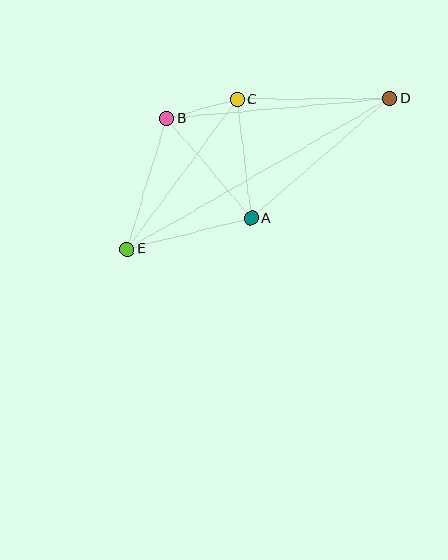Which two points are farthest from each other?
Points D and E are farthest from each other.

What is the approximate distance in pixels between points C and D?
The distance between C and D is approximately 153 pixels.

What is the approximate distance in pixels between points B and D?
The distance between B and D is approximately 224 pixels.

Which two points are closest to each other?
Points B and C are closest to each other.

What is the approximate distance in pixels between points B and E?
The distance between B and E is approximately 136 pixels.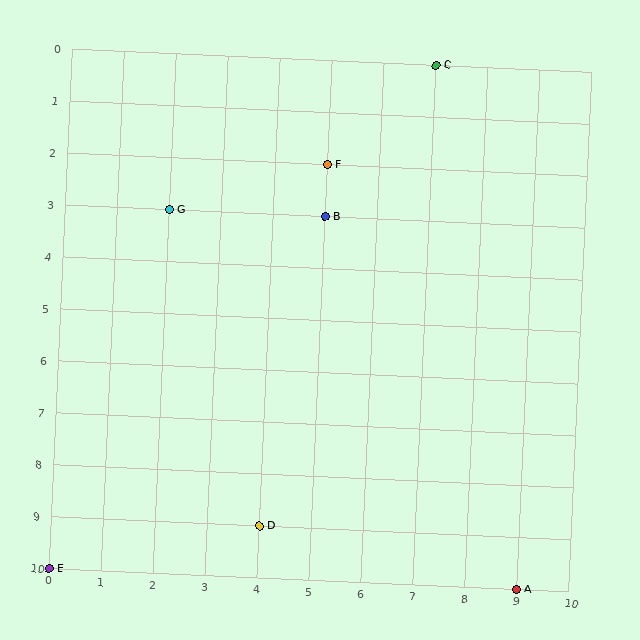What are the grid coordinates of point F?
Point F is at grid coordinates (5, 2).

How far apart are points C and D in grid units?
Points C and D are 3 columns and 9 rows apart (about 9.5 grid units diagonally).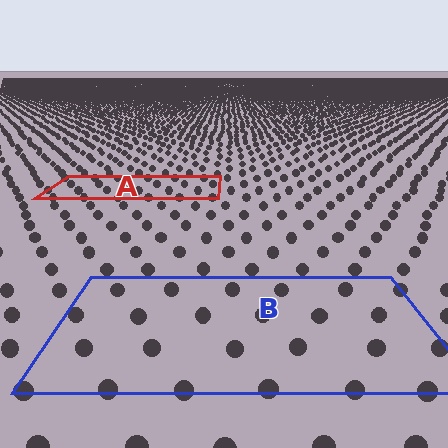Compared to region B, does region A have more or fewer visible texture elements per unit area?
Region A has more texture elements per unit area — they are packed more densely because it is farther away.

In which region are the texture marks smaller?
The texture marks are smaller in region A, because it is farther away.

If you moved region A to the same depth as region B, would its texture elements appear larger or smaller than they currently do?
They would appear larger. At a closer depth, the same texture elements are projected at a bigger on-screen size.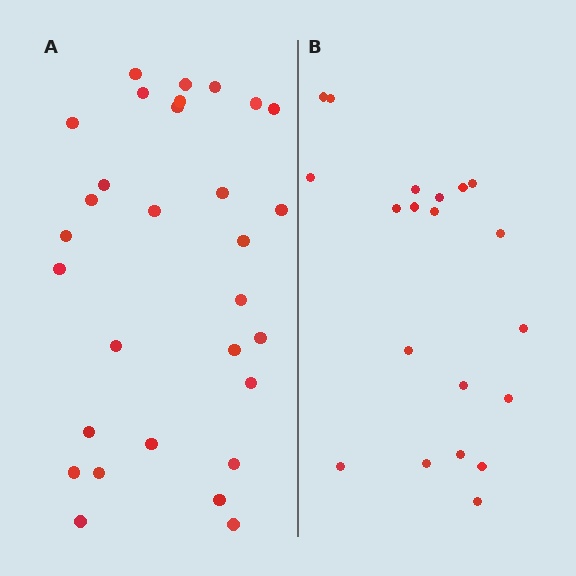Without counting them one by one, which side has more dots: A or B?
Region A (the left region) has more dots.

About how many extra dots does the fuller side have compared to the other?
Region A has roughly 10 or so more dots than region B.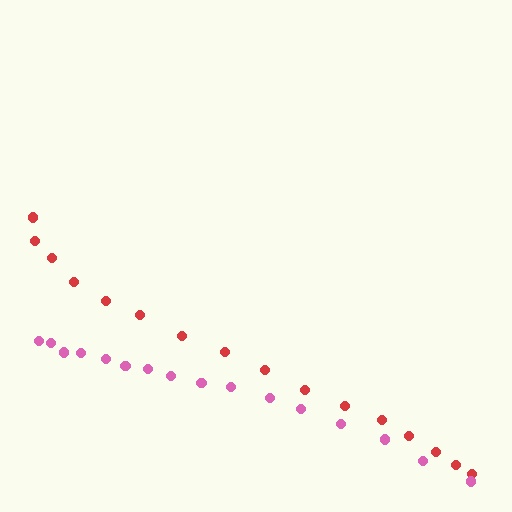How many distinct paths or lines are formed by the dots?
There are 2 distinct paths.